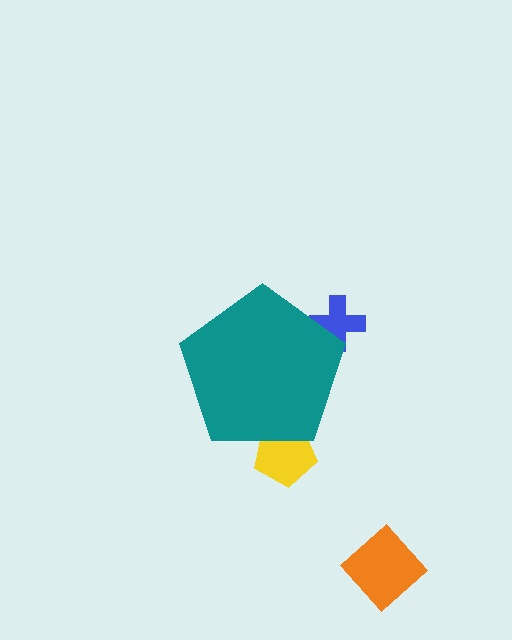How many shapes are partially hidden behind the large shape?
2 shapes are partially hidden.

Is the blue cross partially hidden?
Yes, the blue cross is partially hidden behind the teal pentagon.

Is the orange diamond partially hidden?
No, the orange diamond is fully visible.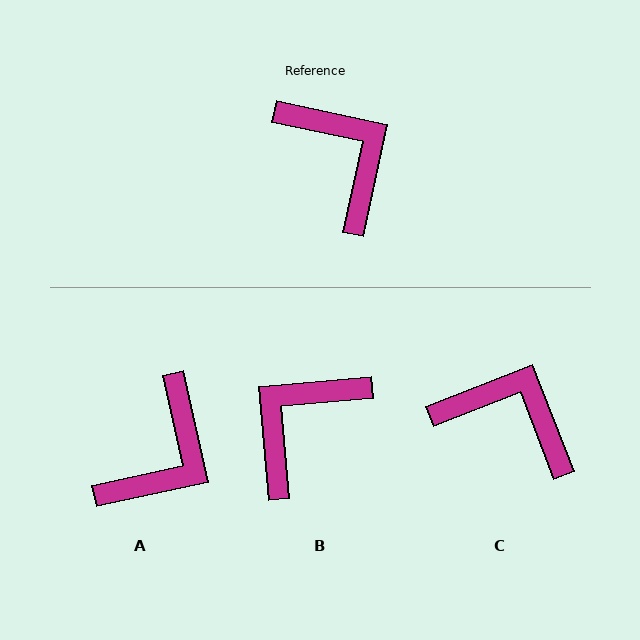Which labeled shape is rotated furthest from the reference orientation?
B, about 107 degrees away.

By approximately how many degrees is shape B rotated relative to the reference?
Approximately 107 degrees counter-clockwise.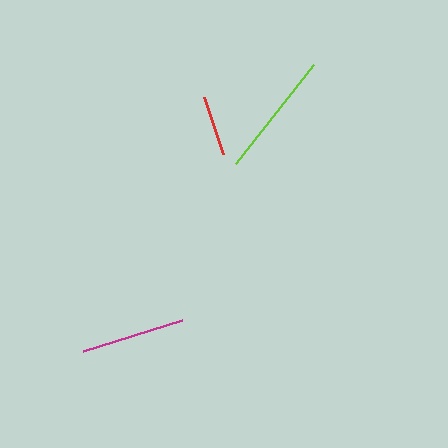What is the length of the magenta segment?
The magenta segment is approximately 104 pixels long.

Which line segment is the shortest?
The red line is the shortest at approximately 60 pixels.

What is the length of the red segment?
The red segment is approximately 60 pixels long.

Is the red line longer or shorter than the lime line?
The lime line is longer than the red line.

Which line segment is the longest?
The lime line is the longest at approximately 126 pixels.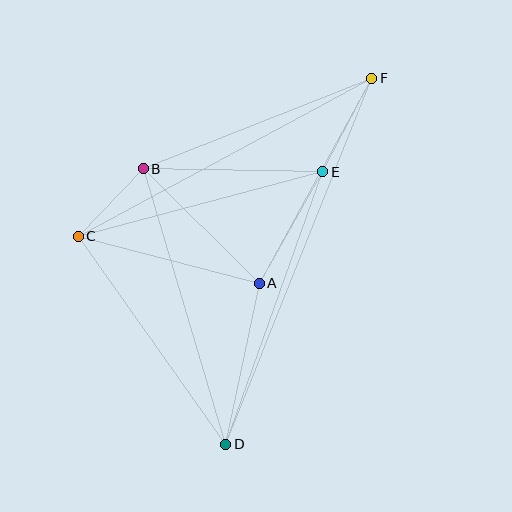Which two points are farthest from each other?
Points D and F are farthest from each other.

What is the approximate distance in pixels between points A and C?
The distance between A and C is approximately 187 pixels.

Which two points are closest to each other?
Points B and C are closest to each other.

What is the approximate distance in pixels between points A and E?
The distance between A and E is approximately 128 pixels.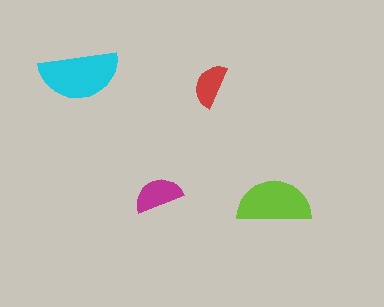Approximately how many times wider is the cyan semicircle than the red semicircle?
About 2 times wider.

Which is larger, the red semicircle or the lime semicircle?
The lime one.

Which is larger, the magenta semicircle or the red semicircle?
The magenta one.